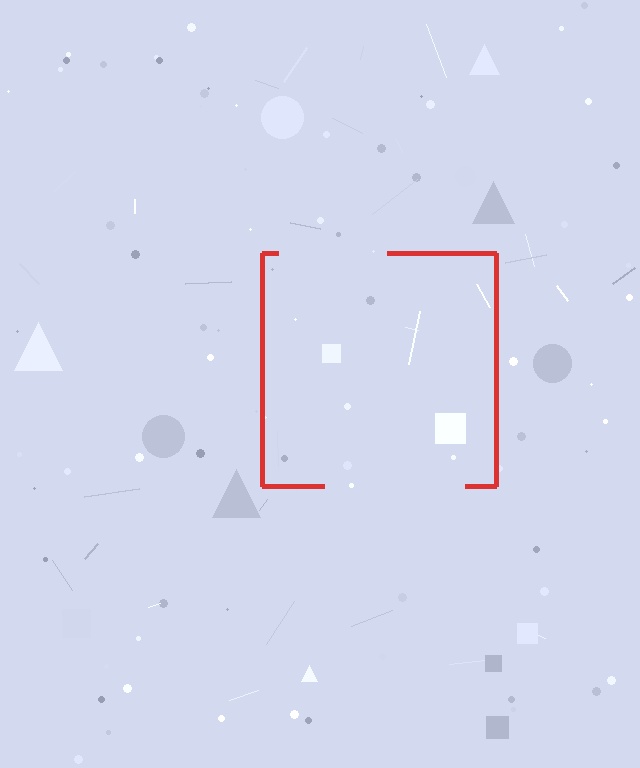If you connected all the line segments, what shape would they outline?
They would outline a square.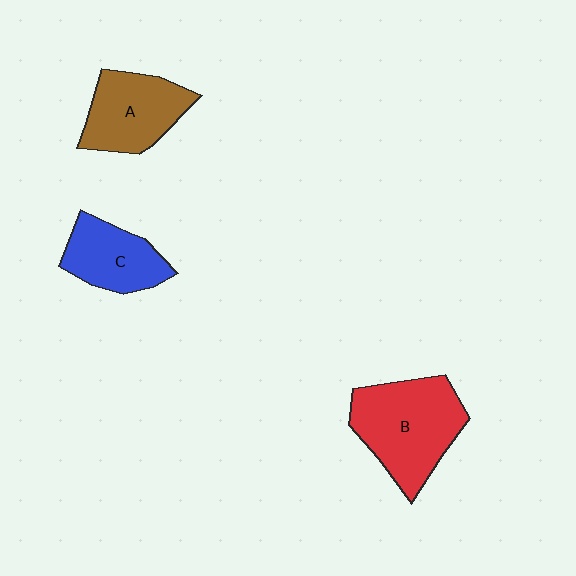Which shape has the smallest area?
Shape C (blue).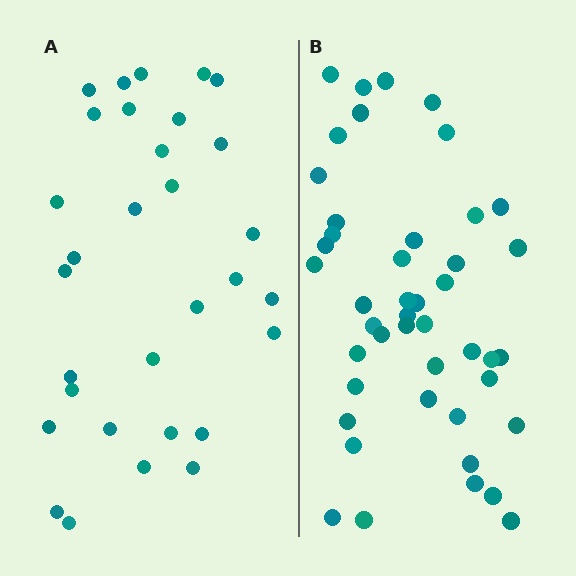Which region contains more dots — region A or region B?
Region B (the right region) has more dots.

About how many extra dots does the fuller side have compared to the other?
Region B has approximately 15 more dots than region A.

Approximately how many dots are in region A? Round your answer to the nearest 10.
About 30 dots. (The exact count is 31, which rounds to 30.)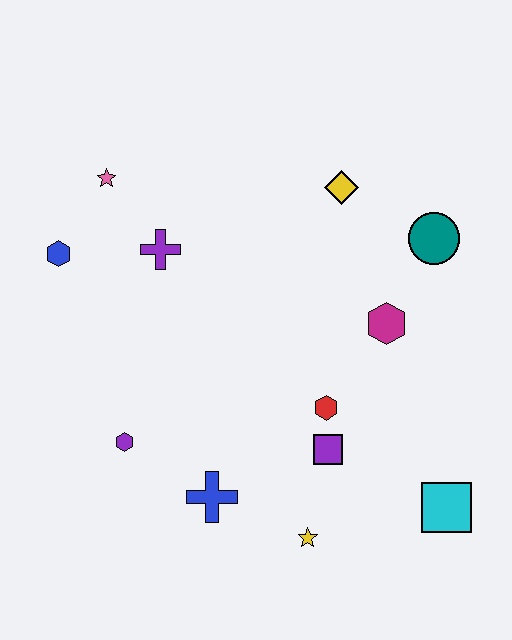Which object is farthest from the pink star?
The cyan square is farthest from the pink star.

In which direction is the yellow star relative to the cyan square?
The yellow star is to the left of the cyan square.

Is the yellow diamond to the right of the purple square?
Yes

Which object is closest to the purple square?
The red hexagon is closest to the purple square.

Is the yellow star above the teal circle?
No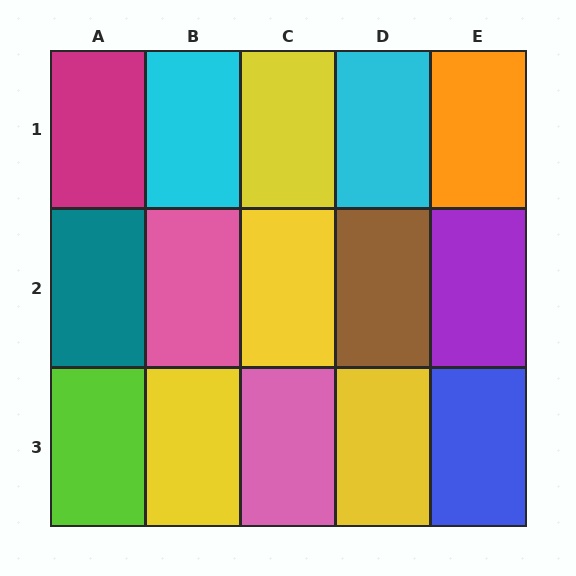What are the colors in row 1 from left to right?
Magenta, cyan, yellow, cyan, orange.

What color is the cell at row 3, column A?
Lime.